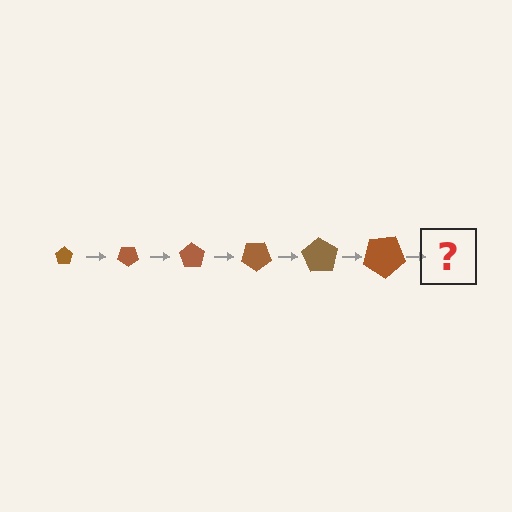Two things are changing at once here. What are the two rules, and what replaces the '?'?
The two rules are that the pentagon grows larger each step and it rotates 35 degrees each step. The '?' should be a pentagon, larger than the previous one and rotated 210 degrees from the start.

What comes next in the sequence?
The next element should be a pentagon, larger than the previous one and rotated 210 degrees from the start.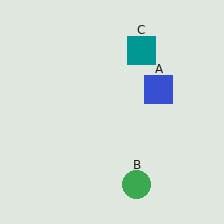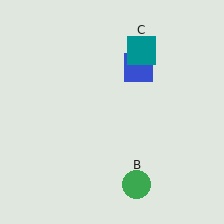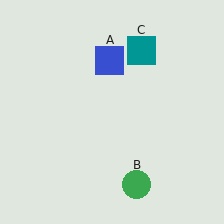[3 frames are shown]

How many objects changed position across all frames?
1 object changed position: blue square (object A).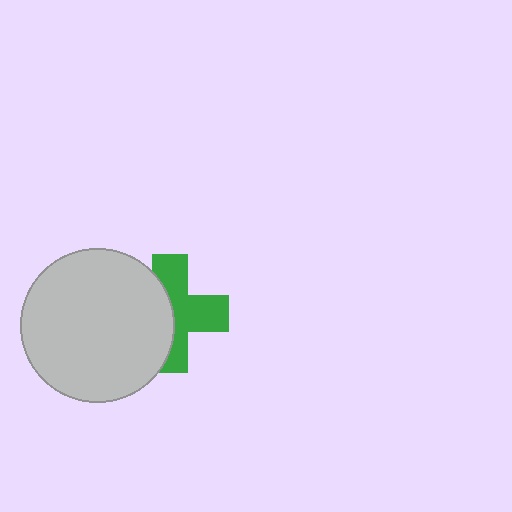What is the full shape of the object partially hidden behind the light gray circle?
The partially hidden object is a green cross.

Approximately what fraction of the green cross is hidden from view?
Roughly 44% of the green cross is hidden behind the light gray circle.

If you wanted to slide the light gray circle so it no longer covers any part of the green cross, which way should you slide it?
Slide it left — that is the most direct way to separate the two shapes.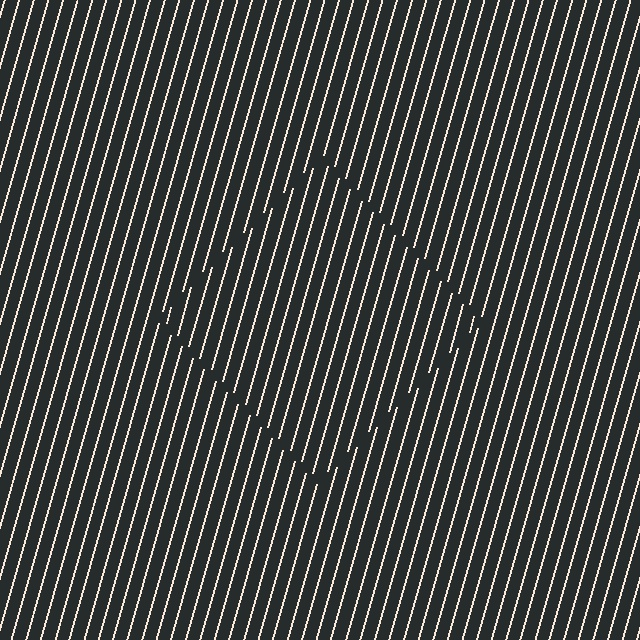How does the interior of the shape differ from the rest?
The interior of the shape contains the same grating, shifted by half a period — the contour is defined by the phase discontinuity where line-ends from the inner and outer gratings abut.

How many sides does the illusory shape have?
4 sides — the line-ends trace a square.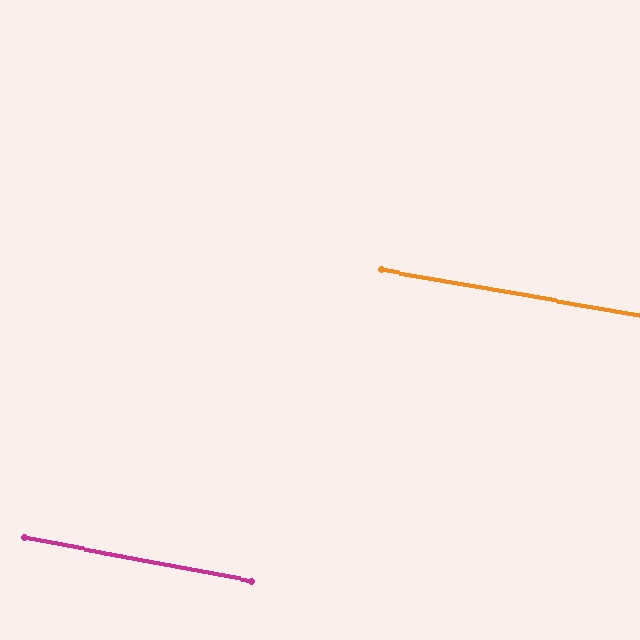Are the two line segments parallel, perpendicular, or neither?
Parallel — their directions differ by only 0.9°.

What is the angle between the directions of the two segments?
Approximately 1 degree.